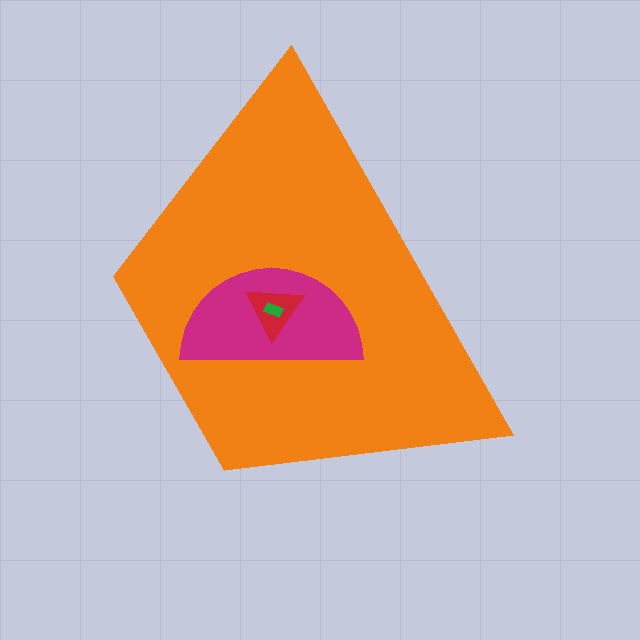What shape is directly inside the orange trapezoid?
The magenta semicircle.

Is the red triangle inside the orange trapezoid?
Yes.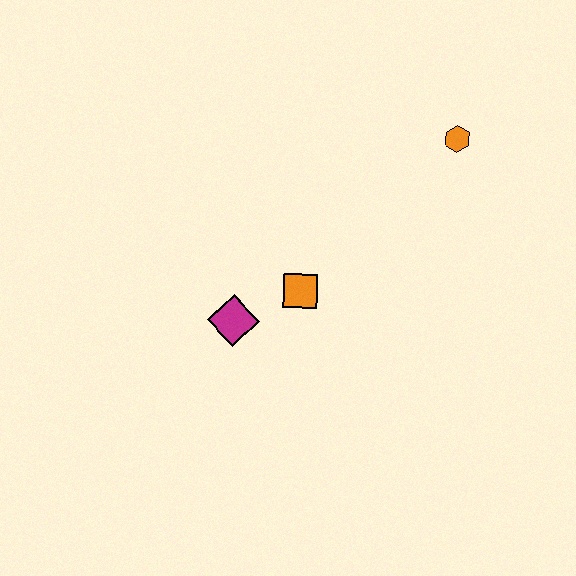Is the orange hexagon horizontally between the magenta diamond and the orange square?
No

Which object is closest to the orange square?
The magenta diamond is closest to the orange square.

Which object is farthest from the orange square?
The orange hexagon is farthest from the orange square.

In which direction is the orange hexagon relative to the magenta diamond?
The orange hexagon is to the right of the magenta diamond.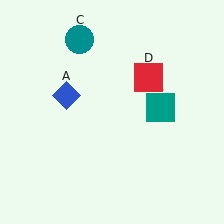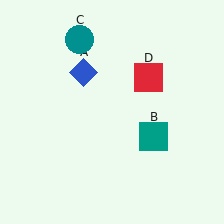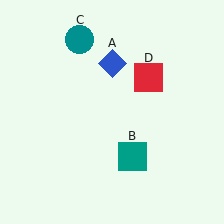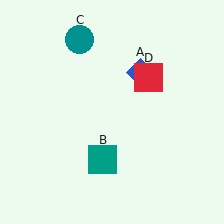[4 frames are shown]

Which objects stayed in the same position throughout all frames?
Teal circle (object C) and red square (object D) remained stationary.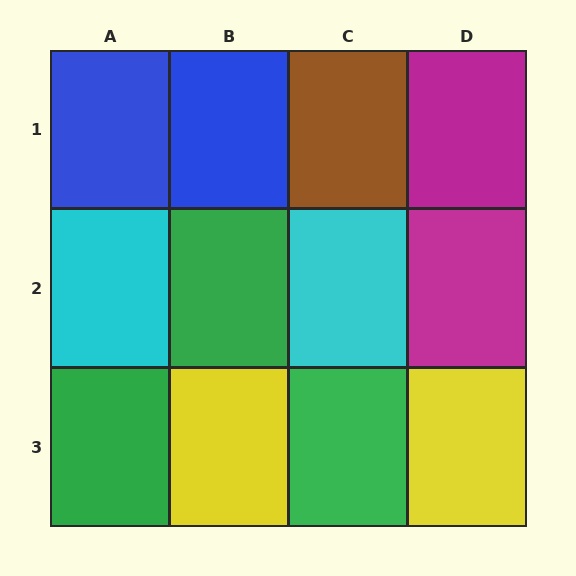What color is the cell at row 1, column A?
Blue.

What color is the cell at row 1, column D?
Magenta.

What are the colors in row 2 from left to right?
Cyan, green, cyan, magenta.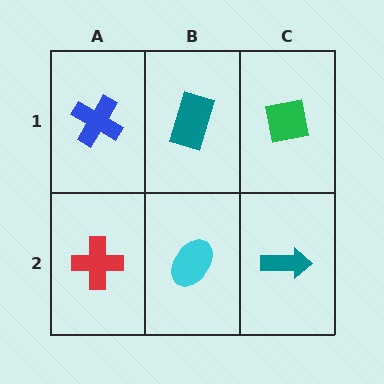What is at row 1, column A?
A blue cross.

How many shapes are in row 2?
3 shapes.